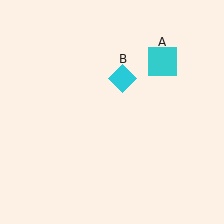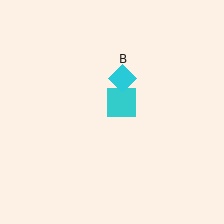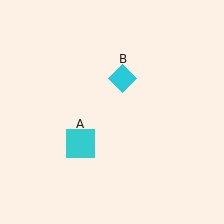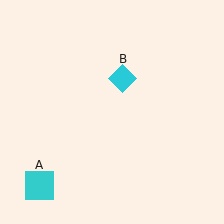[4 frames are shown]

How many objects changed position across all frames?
1 object changed position: cyan square (object A).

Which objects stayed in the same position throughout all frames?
Cyan diamond (object B) remained stationary.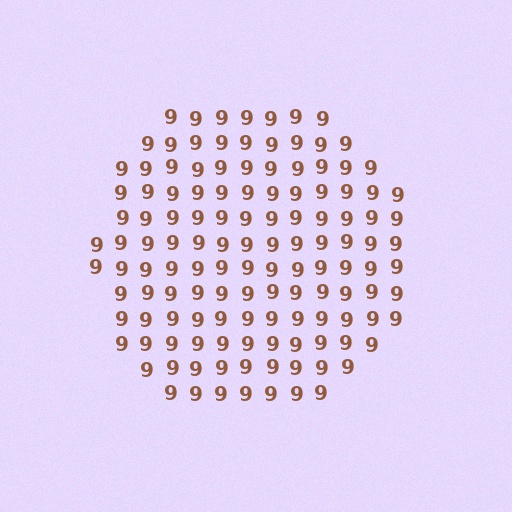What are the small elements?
The small elements are digit 9's.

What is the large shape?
The large shape is a circle.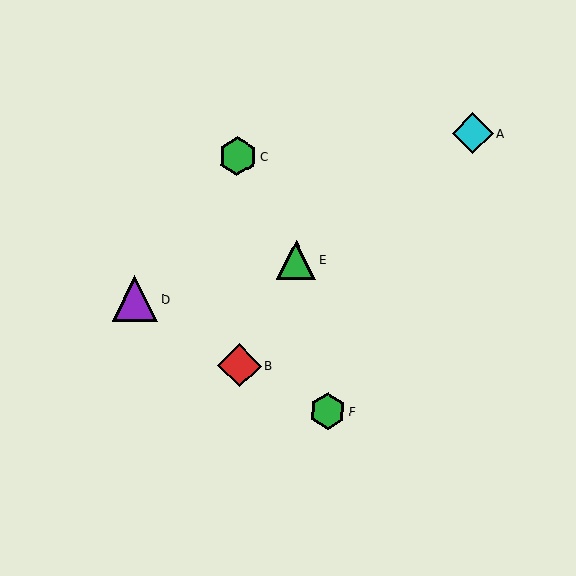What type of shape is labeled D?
Shape D is a purple triangle.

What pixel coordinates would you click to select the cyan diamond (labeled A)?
Click at (473, 133) to select the cyan diamond A.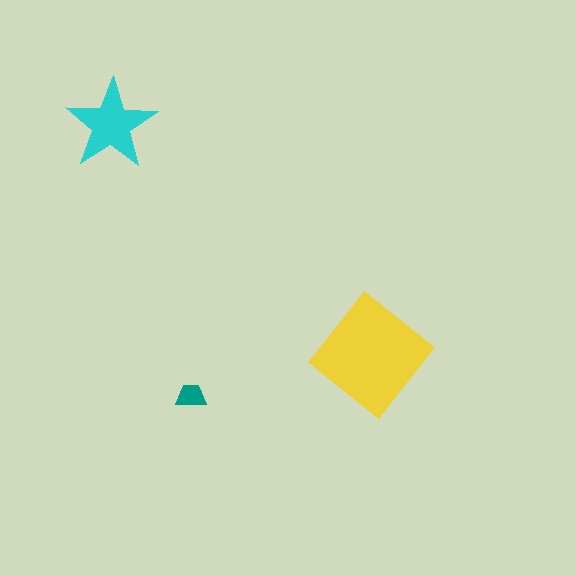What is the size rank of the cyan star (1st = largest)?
2nd.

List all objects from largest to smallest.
The yellow diamond, the cyan star, the teal trapezoid.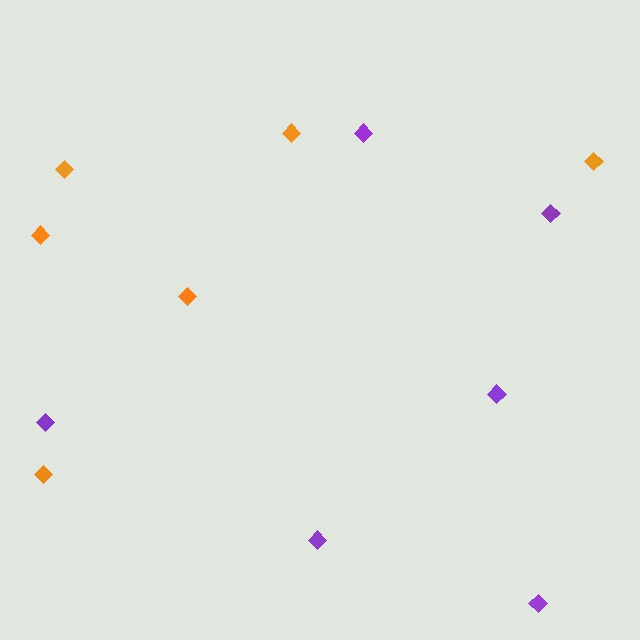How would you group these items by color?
There are 2 groups: one group of orange diamonds (6) and one group of purple diamonds (6).